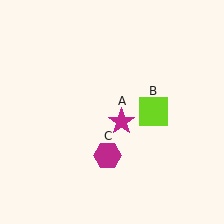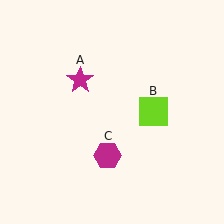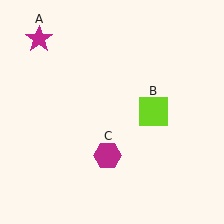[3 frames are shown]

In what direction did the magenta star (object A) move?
The magenta star (object A) moved up and to the left.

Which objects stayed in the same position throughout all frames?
Lime square (object B) and magenta hexagon (object C) remained stationary.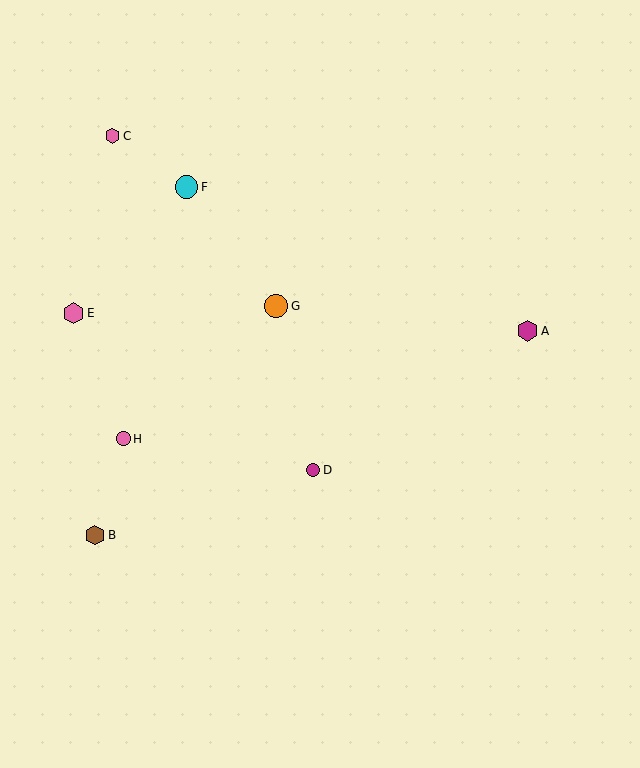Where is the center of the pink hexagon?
The center of the pink hexagon is at (73, 313).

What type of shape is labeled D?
Shape D is a magenta circle.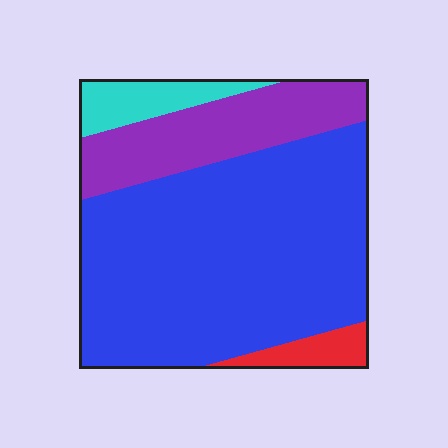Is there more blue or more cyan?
Blue.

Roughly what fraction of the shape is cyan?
Cyan takes up about one tenth (1/10) of the shape.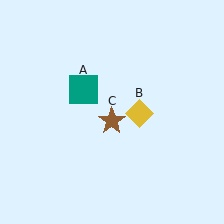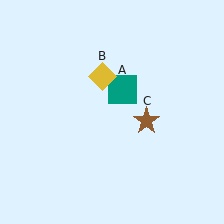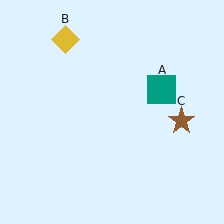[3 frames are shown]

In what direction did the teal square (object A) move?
The teal square (object A) moved right.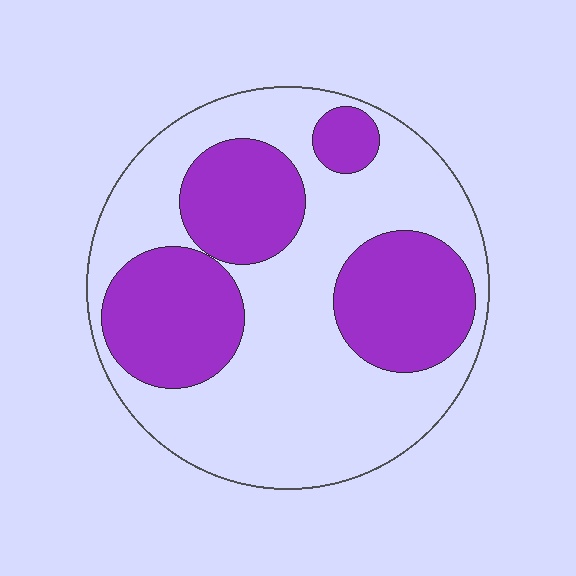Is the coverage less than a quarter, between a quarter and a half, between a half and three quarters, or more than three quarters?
Between a quarter and a half.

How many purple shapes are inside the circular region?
4.